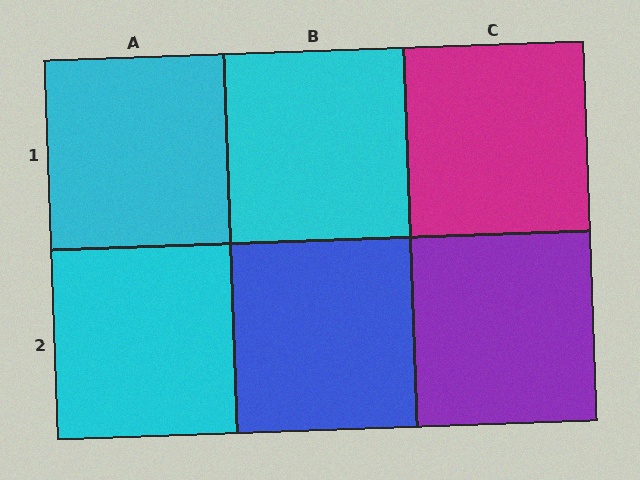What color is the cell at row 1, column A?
Cyan.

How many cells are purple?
1 cell is purple.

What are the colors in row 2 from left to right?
Cyan, blue, purple.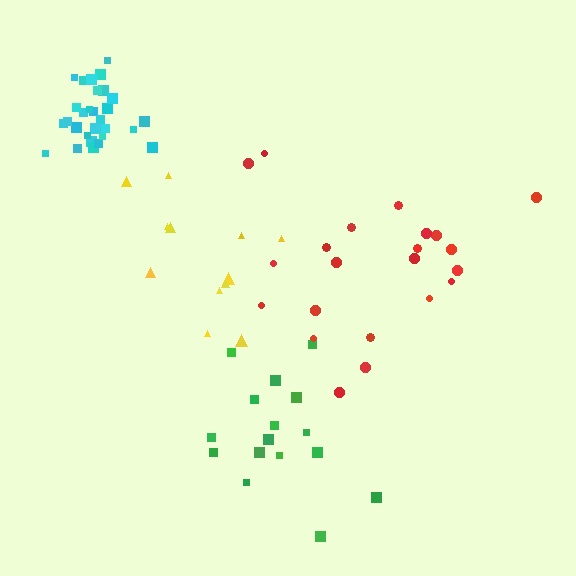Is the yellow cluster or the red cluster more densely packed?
Red.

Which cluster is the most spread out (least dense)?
Yellow.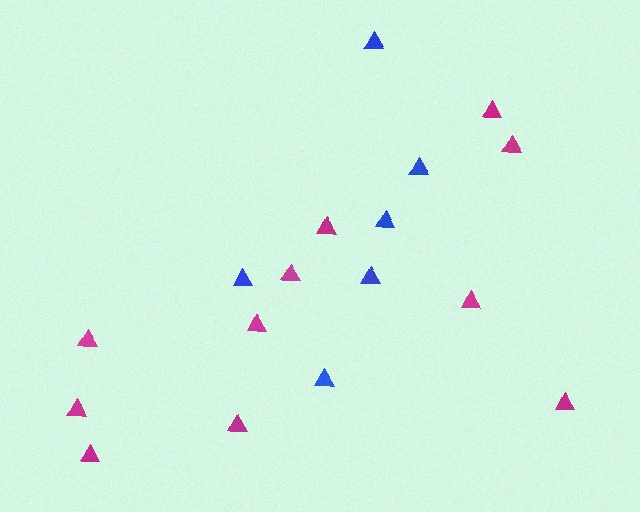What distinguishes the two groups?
There are 2 groups: one group of blue triangles (6) and one group of magenta triangles (11).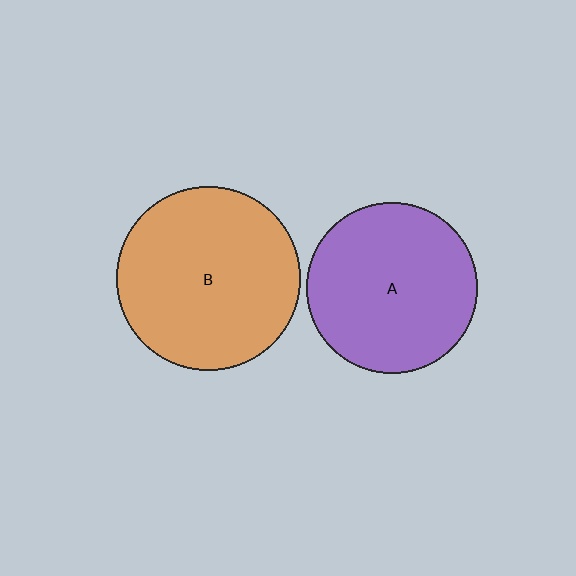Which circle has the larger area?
Circle B (orange).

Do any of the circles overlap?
No, none of the circles overlap.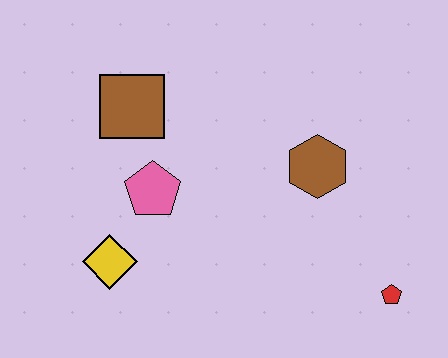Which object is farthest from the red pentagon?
The brown square is farthest from the red pentagon.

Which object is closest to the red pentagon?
The brown hexagon is closest to the red pentagon.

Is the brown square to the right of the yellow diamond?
Yes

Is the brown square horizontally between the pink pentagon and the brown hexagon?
No